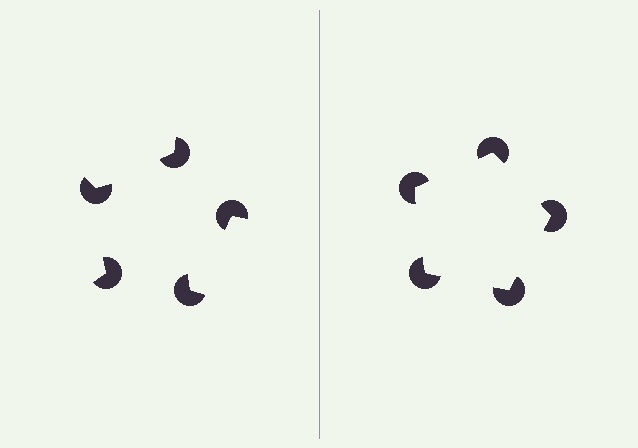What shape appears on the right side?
An illusory pentagon.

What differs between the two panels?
The pac-man discs are positioned identically on both sides; only the wedge orientations differ. On the right they align to a pentagon; on the left they are misaligned.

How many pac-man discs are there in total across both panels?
10 — 5 on each side.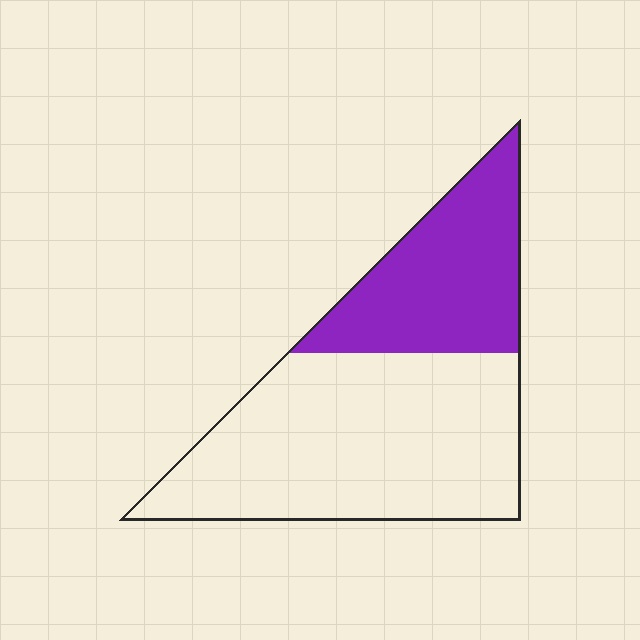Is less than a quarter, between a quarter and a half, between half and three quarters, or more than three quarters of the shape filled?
Between a quarter and a half.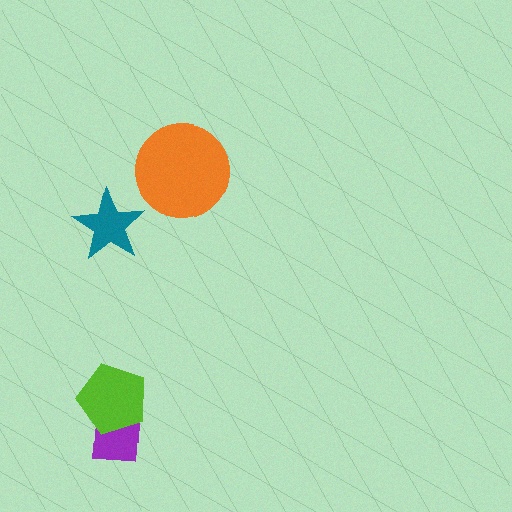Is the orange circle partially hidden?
No, no other shape covers it.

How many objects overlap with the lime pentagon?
1 object overlaps with the lime pentagon.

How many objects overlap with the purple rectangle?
1 object overlaps with the purple rectangle.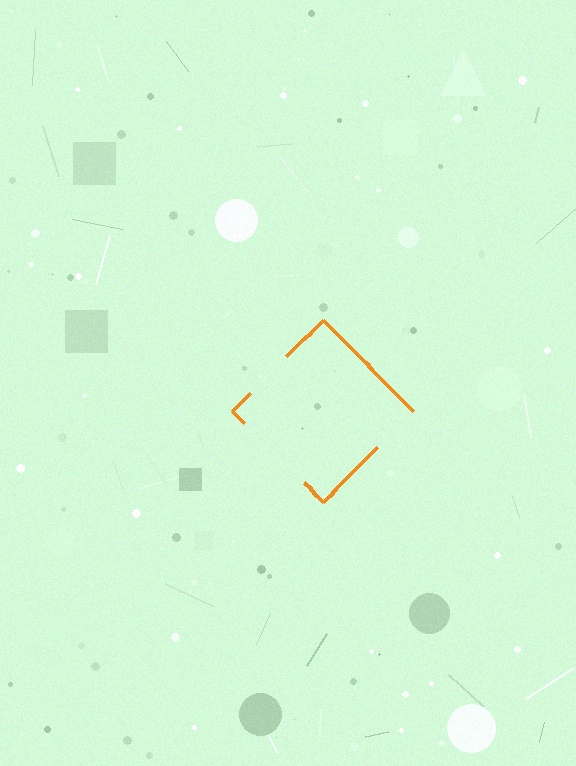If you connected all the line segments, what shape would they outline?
They would outline a diamond.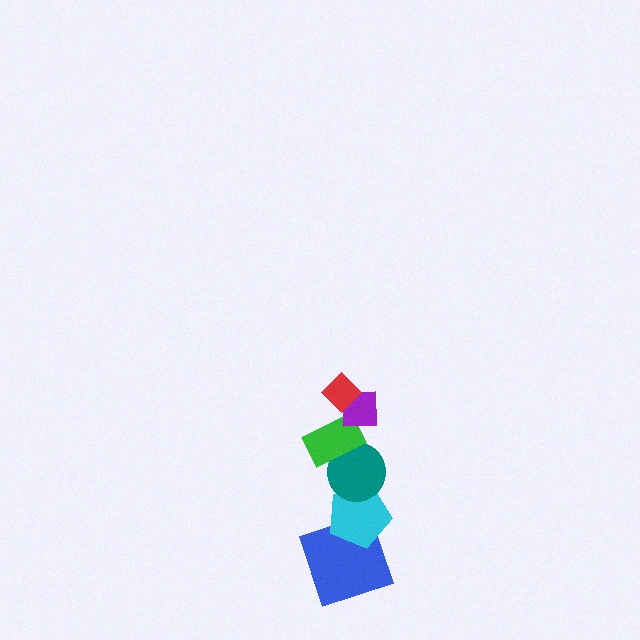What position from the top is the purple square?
The purple square is 2nd from the top.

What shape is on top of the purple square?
The red diamond is on top of the purple square.